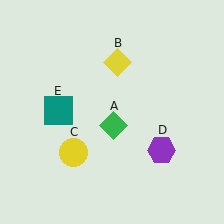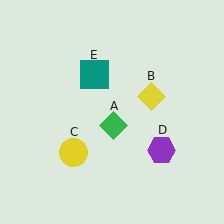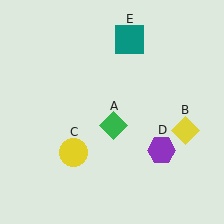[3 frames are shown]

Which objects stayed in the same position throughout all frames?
Green diamond (object A) and yellow circle (object C) and purple hexagon (object D) remained stationary.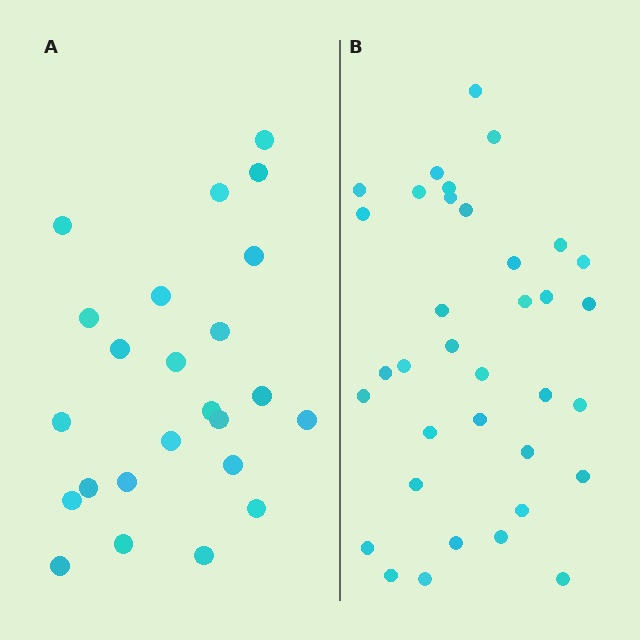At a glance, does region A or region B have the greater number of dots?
Region B (the right region) has more dots.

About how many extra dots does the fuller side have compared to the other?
Region B has roughly 12 or so more dots than region A.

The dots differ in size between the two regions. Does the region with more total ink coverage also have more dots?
No. Region A has more total ink coverage because its dots are larger, but region B actually contains more individual dots. Total area can be misleading — the number of items is what matters here.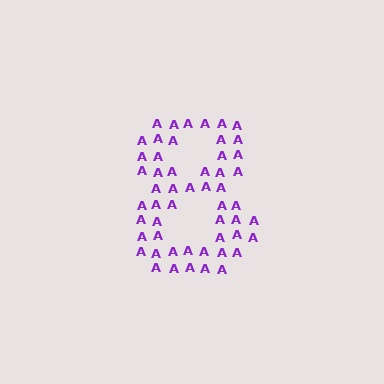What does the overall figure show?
The overall figure shows the digit 8.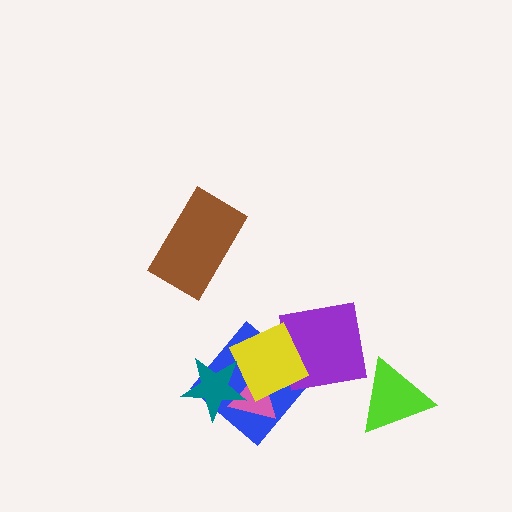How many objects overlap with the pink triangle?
3 objects overlap with the pink triangle.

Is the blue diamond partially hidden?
Yes, it is partially covered by another shape.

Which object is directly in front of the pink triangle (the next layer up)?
The yellow square is directly in front of the pink triangle.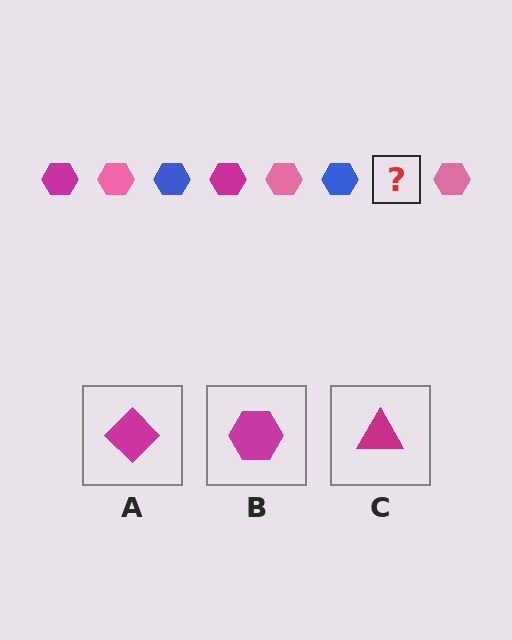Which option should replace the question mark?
Option B.